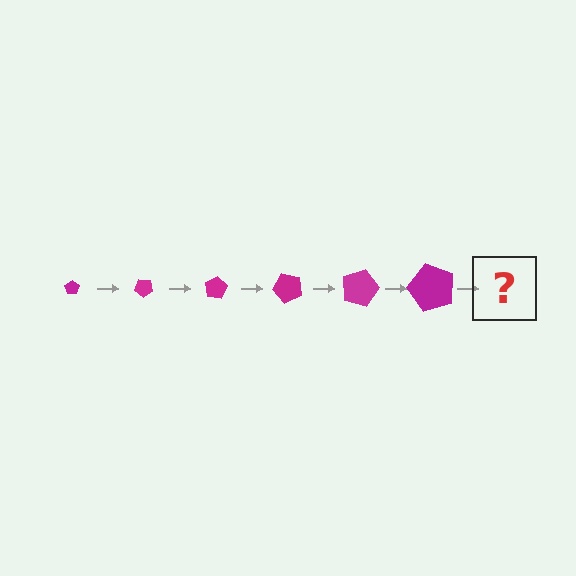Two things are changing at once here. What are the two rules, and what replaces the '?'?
The two rules are that the pentagon grows larger each step and it rotates 40 degrees each step. The '?' should be a pentagon, larger than the previous one and rotated 240 degrees from the start.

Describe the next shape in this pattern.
It should be a pentagon, larger than the previous one and rotated 240 degrees from the start.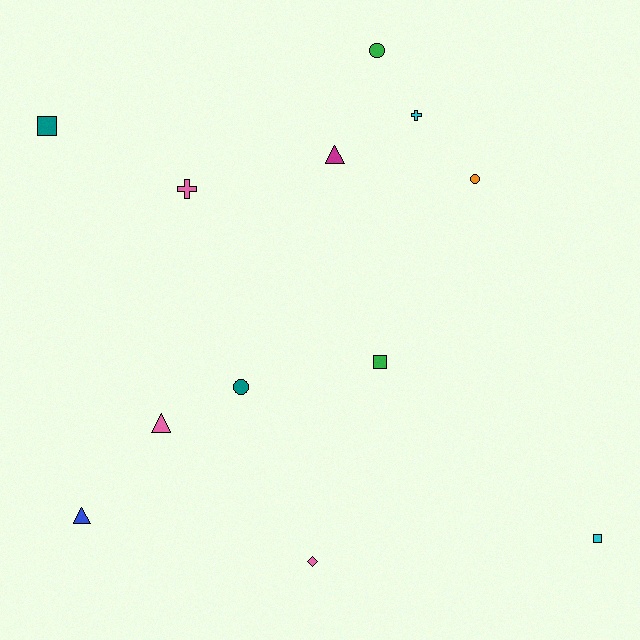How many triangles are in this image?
There are 3 triangles.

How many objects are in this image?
There are 12 objects.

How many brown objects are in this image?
There are no brown objects.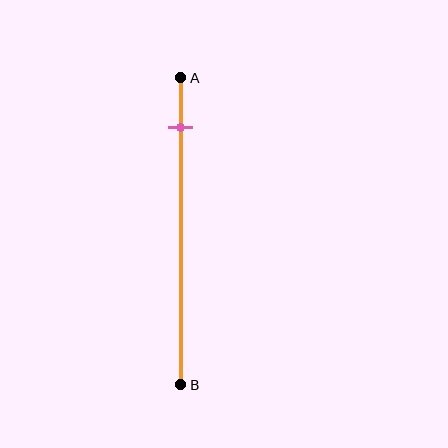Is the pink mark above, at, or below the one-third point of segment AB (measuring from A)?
The pink mark is above the one-third point of segment AB.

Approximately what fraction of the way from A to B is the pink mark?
The pink mark is approximately 15% of the way from A to B.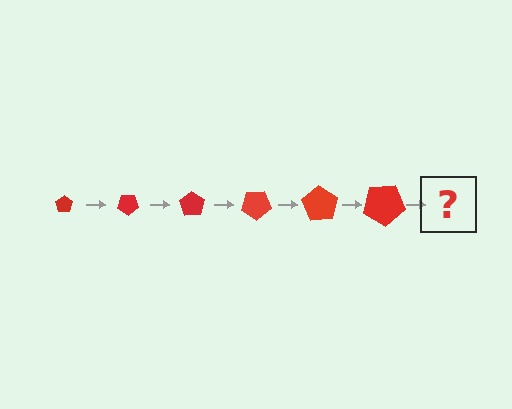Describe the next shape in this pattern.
It should be a pentagon, larger than the previous one and rotated 210 degrees from the start.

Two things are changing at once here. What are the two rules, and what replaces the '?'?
The two rules are that the pentagon grows larger each step and it rotates 35 degrees each step. The '?' should be a pentagon, larger than the previous one and rotated 210 degrees from the start.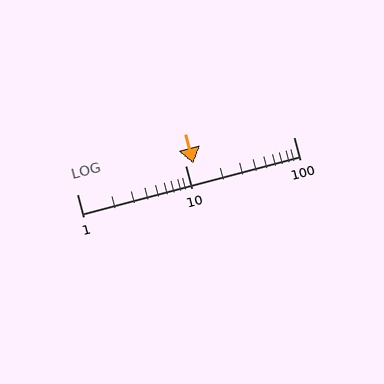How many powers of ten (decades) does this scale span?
The scale spans 2 decades, from 1 to 100.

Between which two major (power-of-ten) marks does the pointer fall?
The pointer is between 10 and 100.